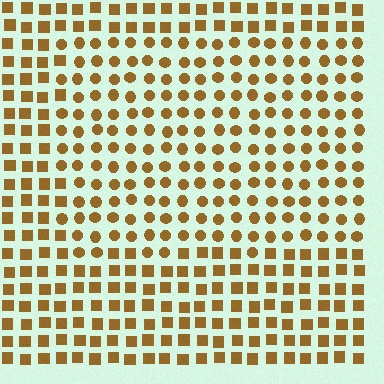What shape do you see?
I see a rectangle.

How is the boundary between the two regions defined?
The boundary is defined by a change in element shape: circles inside vs. squares outside. All elements share the same color and spacing.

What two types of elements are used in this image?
The image uses circles inside the rectangle region and squares outside it.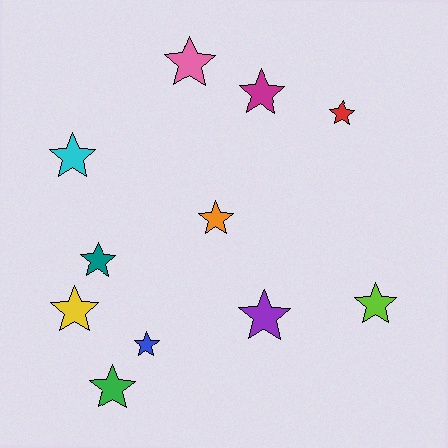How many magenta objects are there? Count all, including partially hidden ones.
There is 1 magenta object.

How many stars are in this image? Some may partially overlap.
There are 11 stars.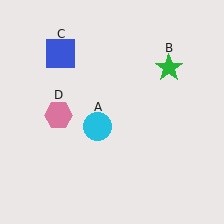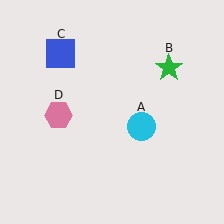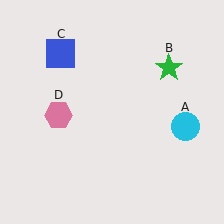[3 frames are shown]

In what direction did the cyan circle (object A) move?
The cyan circle (object A) moved right.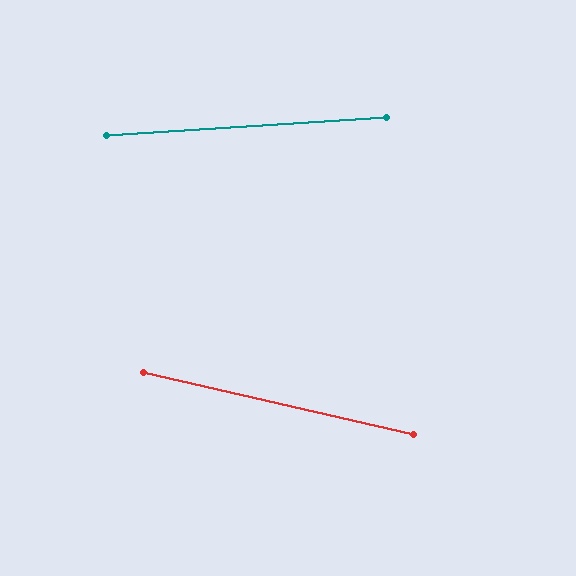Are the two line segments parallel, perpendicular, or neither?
Neither parallel nor perpendicular — they differ by about 17°.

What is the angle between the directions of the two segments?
Approximately 17 degrees.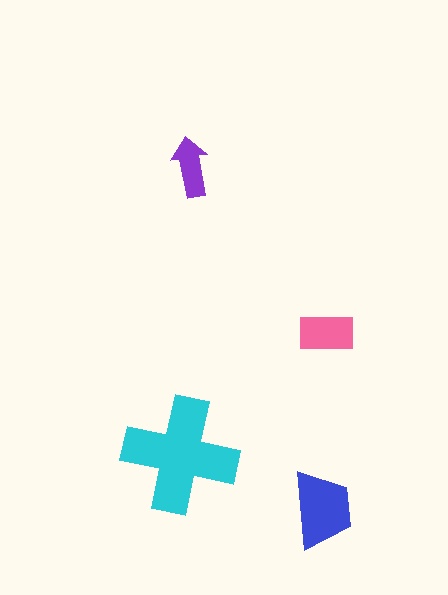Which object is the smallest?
The purple arrow.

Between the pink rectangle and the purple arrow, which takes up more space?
The pink rectangle.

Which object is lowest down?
The blue trapezoid is bottommost.